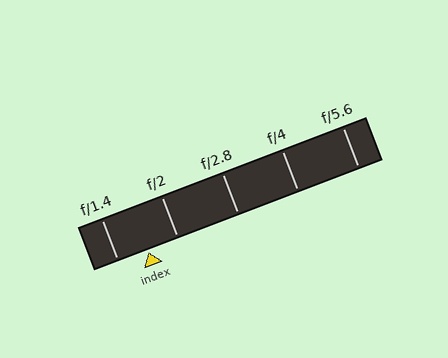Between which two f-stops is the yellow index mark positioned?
The index mark is between f/1.4 and f/2.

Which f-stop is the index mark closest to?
The index mark is closest to f/2.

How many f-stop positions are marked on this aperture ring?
There are 5 f-stop positions marked.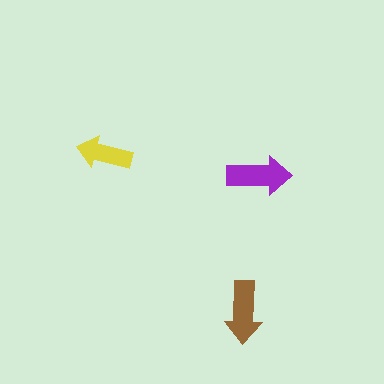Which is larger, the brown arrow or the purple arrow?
The purple one.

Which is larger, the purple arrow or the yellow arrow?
The purple one.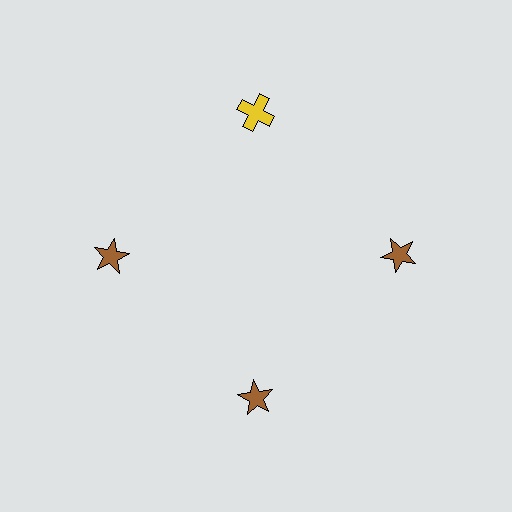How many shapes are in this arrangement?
There are 4 shapes arranged in a ring pattern.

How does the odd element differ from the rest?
It differs in both color (yellow instead of brown) and shape (cross instead of star).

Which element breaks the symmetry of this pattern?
The yellow cross at roughly the 12 o'clock position breaks the symmetry. All other shapes are brown stars.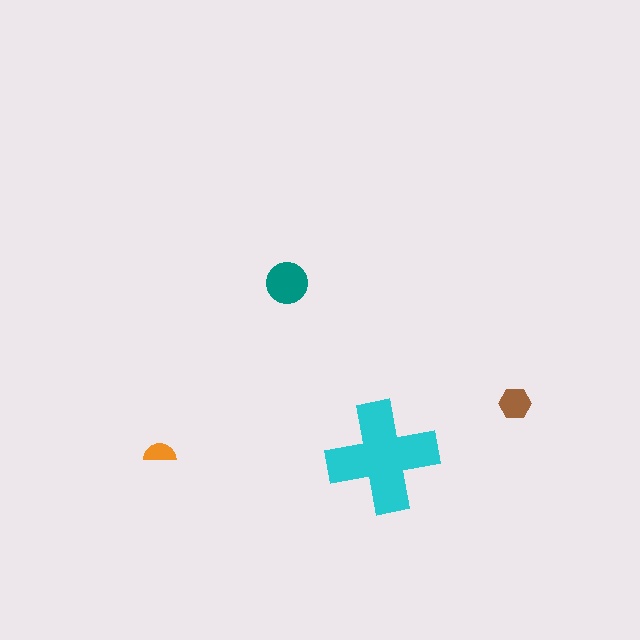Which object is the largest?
The cyan cross.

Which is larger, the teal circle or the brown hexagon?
The teal circle.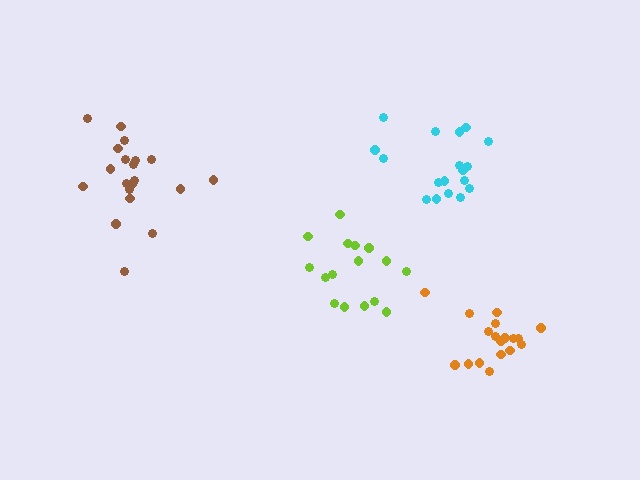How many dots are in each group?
Group 1: 18 dots, Group 2: 18 dots, Group 3: 16 dots, Group 4: 20 dots (72 total).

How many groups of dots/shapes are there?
There are 4 groups.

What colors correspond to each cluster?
The clusters are colored: cyan, orange, lime, brown.